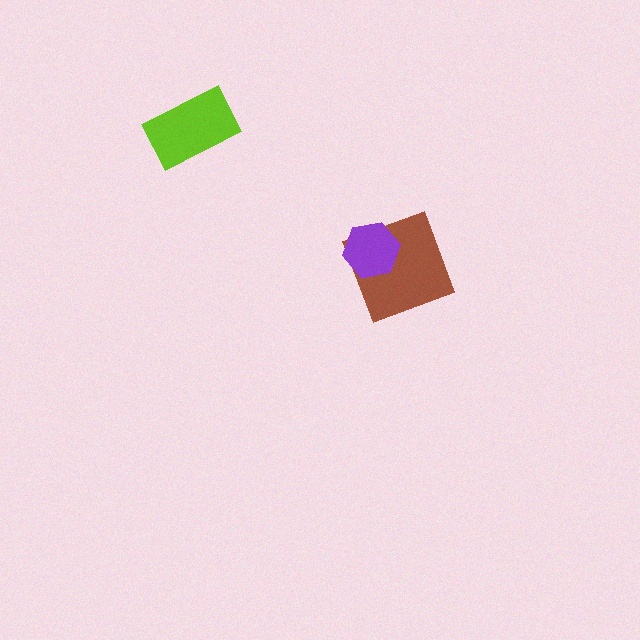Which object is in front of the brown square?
The purple hexagon is in front of the brown square.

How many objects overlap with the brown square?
1 object overlaps with the brown square.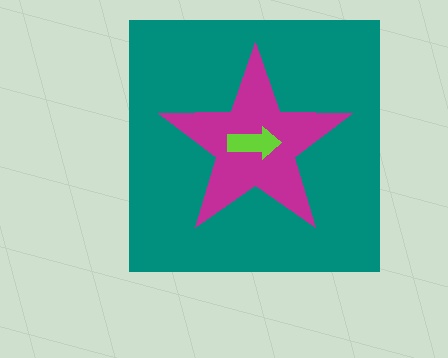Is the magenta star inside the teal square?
Yes.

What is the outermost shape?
The teal square.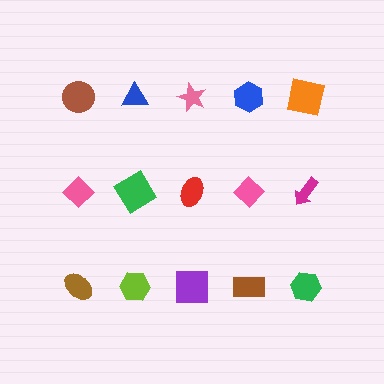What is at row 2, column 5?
A magenta arrow.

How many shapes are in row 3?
5 shapes.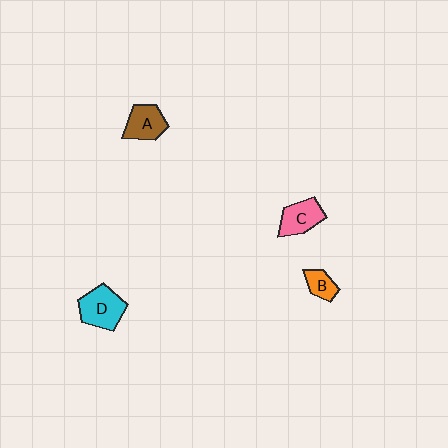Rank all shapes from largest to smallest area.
From largest to smallest: D (cyan), C (pink), A (brown), B (orange).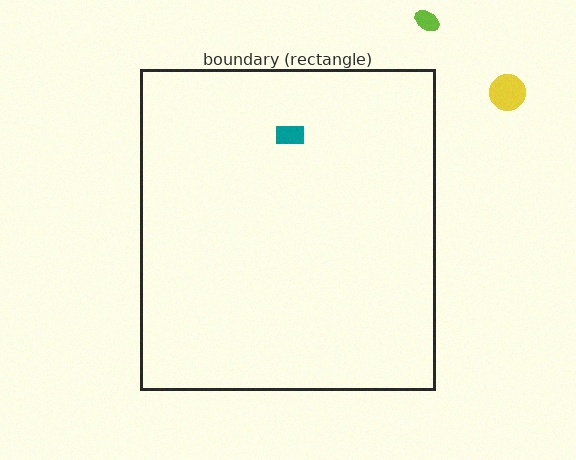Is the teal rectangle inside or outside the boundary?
Inside.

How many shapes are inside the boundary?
1 inside, 2 outside.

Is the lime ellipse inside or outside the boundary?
Outside.